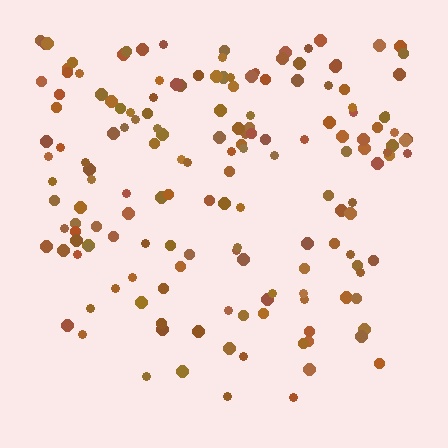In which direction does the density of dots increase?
From bottom to top, with the top side densest.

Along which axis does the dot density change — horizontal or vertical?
Vertical.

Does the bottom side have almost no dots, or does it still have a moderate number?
Still a moderate number, just noticeably fewer than the top.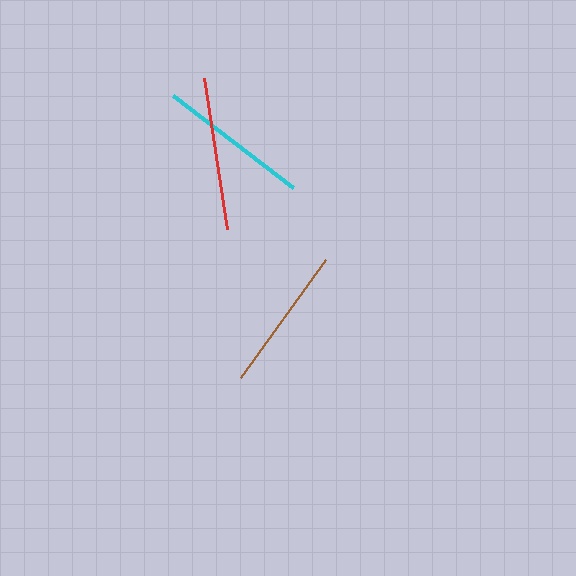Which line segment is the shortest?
The brown line is the shortest at approximately 145 pixels.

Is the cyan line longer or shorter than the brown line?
The cyan line is longer than the brown line.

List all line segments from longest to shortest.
From longest to shortest: red, cyan, brown.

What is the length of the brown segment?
The brown segment is approximately 145 pixels long.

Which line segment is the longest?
The red line is the longest at approximately 152 pixels.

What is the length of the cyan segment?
The cyan segment is approximately 152 pixels long.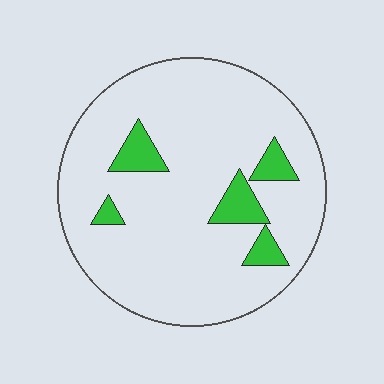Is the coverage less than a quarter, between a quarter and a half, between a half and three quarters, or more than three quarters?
Less than a quarter.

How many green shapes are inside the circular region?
5.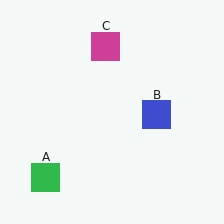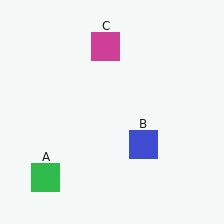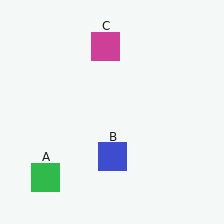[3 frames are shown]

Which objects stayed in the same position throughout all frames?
Green square (object A) and magenta square (object C) remained stationary.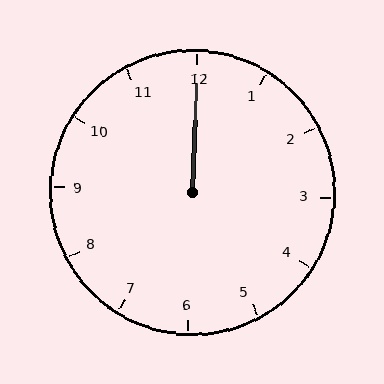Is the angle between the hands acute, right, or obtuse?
It is acute.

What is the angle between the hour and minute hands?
Approximately 0 degrees.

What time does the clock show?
12:00.